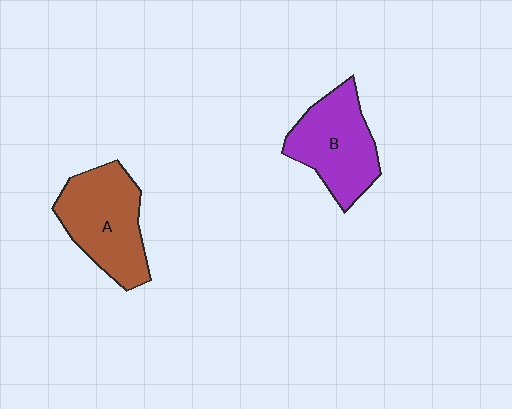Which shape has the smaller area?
Shape B (purple).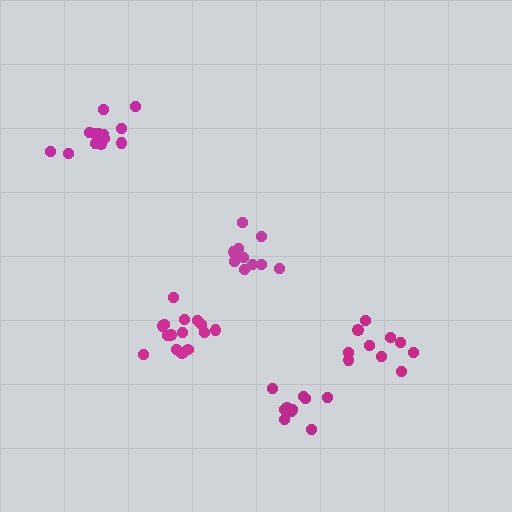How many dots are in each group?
Group 1: 10 dots, Group 2: 10 dots, Group 3: 11 dots, Group 4: 14 dots, Group 5: 15 dots (60 total).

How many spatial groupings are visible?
There are 5 spatial groupings.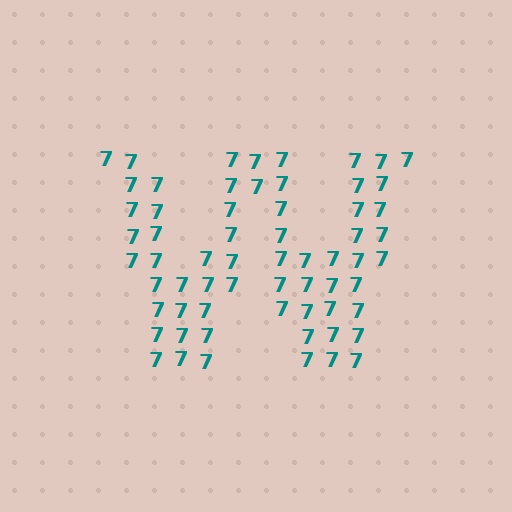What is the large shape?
The large shape is the letter W.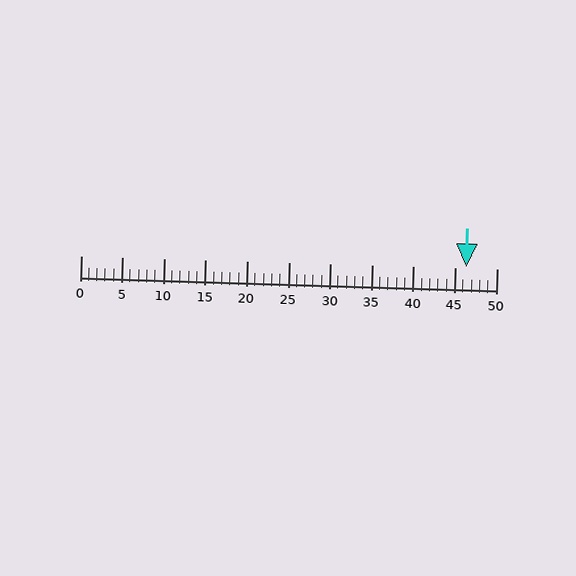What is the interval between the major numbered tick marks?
The major tick marks are spaced 5 units apart.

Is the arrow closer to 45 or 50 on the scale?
The arrow is closer to 45.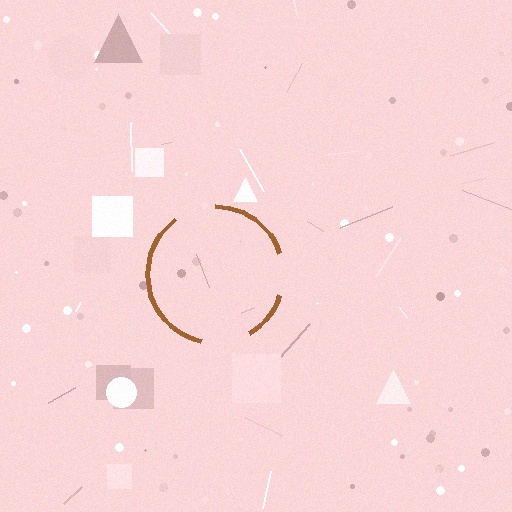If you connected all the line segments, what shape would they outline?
They would outline a circle.